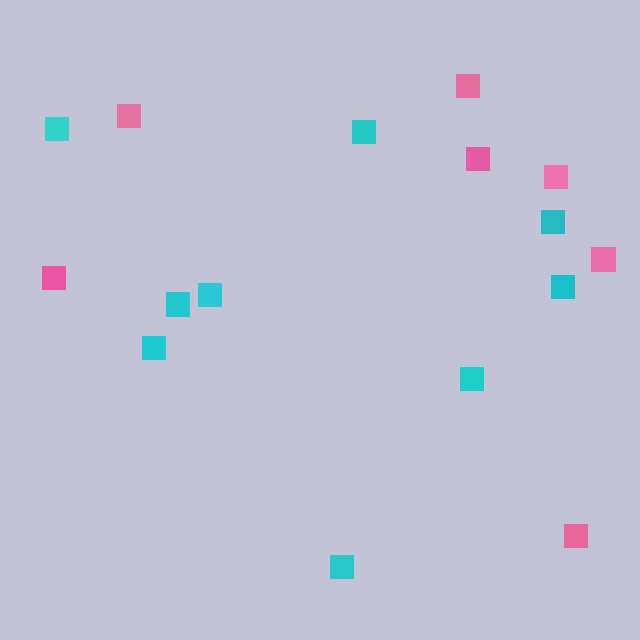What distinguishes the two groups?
There are 2 groups: one group of pink squares (7) and one group of cyan squares (9).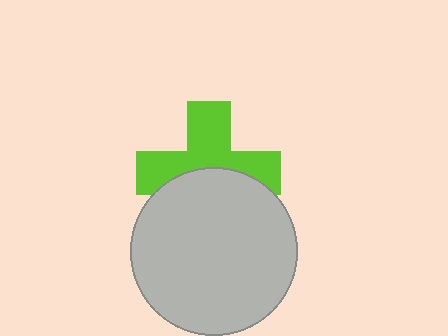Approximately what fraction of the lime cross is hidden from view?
Roughly 43% of the lime cross is hidden behind the light gray circle.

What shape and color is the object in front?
The object in front is a light gray circle.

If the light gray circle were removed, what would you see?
You would see the complete lime cross.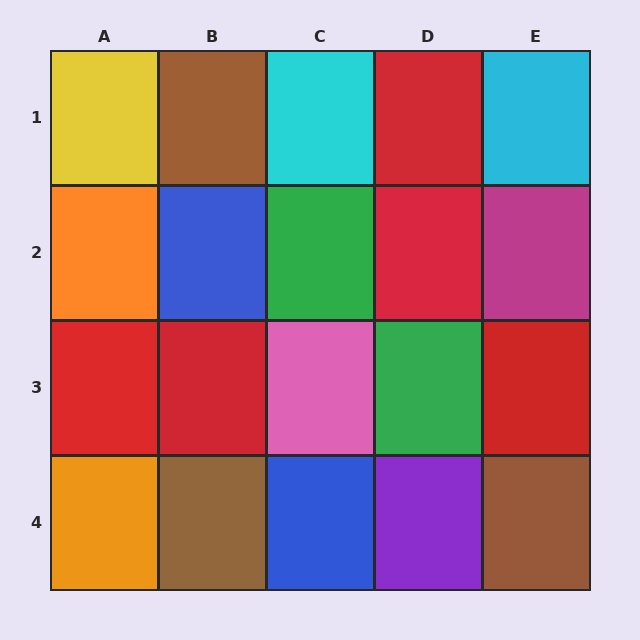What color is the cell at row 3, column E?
Red.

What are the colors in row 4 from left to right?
Orange, brown, blue, purple, brown.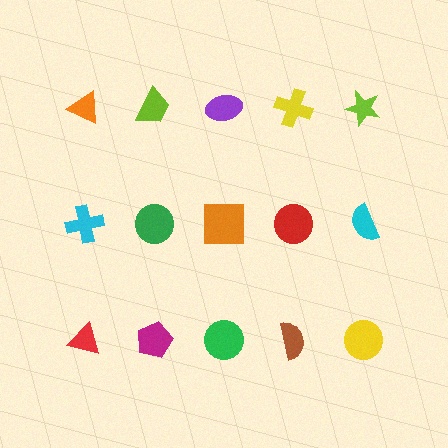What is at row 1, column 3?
A purple ellipse.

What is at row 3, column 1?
A red triangle.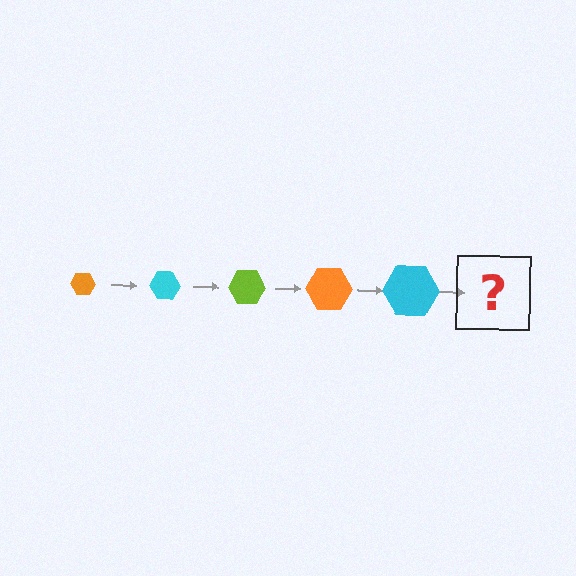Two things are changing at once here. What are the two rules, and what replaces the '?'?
The two rules are that the hexagon grows larger each step and the color cycles through orange, cyan, and lime. The '?' should be a lime hexagon, larger than the previous one.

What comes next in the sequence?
The next element should be a lime hexagon, larger than the previous one.